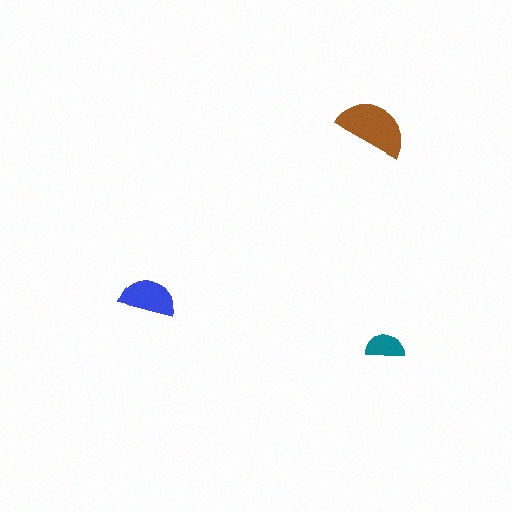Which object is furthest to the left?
The blue semicircle is leftmost.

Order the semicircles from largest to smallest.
the brown one, the blue one, the teal one.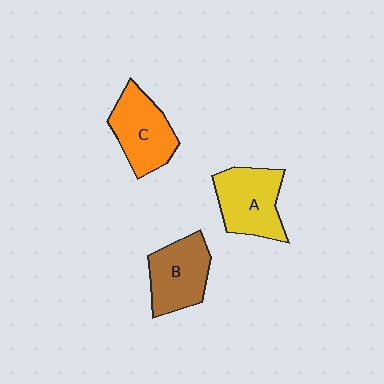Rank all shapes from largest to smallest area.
From largest to smallest: A (yellow), C (orange), B (brown).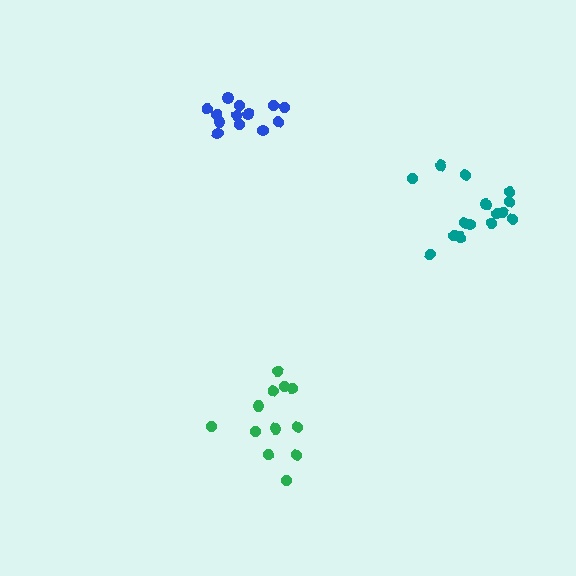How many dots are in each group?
Group 1: 12 dots, Group 2: 13 dots, Group 3: 16 dots (41 total).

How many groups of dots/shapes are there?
There are 3 groups.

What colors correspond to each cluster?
The clusters are colored: green, blue, teal.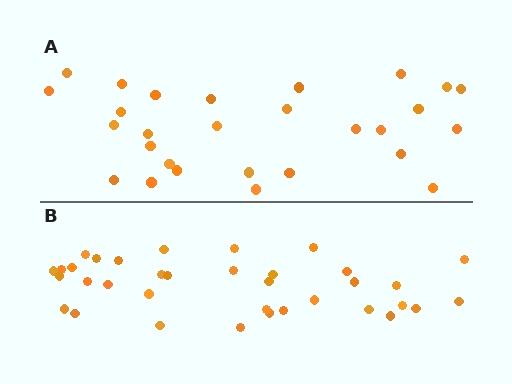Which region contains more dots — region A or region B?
Region B (the bottom region) has more dots.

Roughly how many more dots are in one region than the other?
Region B has roughly 8 or so more dots than region A.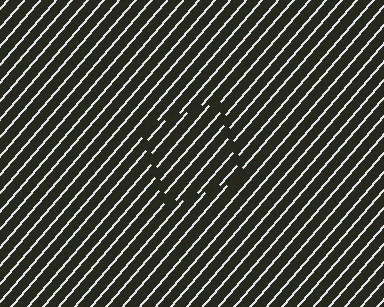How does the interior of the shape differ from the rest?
The interior of the shape contains the same grating, shifted by half a period — the contour is defined by the phase discontinuity where line-ends from the inner and outer gratings abut.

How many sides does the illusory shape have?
4 sides — the line-ends trace a square.